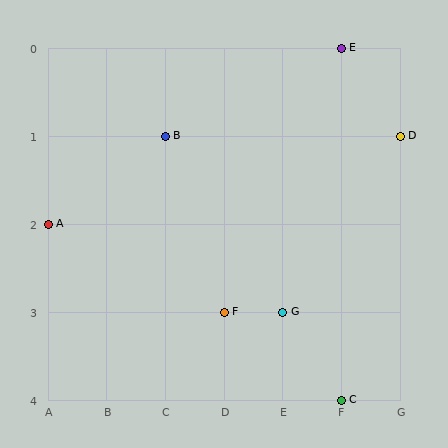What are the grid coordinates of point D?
Point D is at grid coordinates (G, 1).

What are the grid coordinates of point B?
Point B is at grid coordinates (C, 1).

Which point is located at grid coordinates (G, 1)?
Point D is at (G, 1).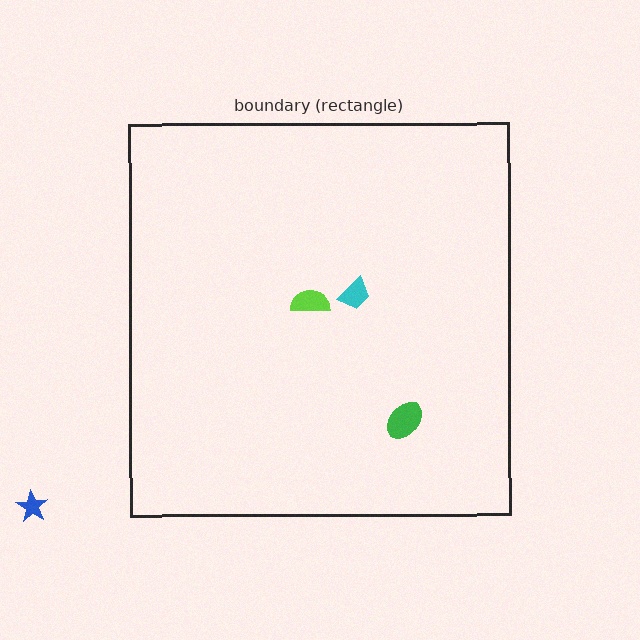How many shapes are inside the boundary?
3 inside, 1 outside.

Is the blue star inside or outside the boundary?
Outside.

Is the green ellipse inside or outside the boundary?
Inside.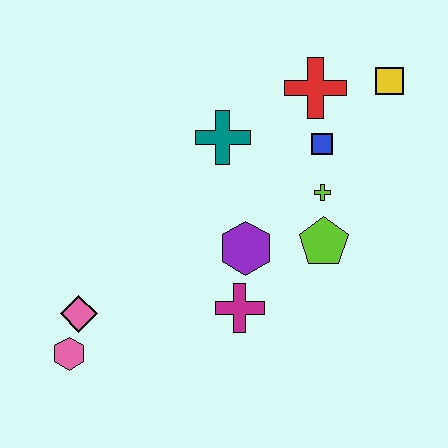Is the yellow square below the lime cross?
No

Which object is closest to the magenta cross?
The purple hexagon is closest to the magenta cross.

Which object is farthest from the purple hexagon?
The yellow square is farthest from the purple hexagon.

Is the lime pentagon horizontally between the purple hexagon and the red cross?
No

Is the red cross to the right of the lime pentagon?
No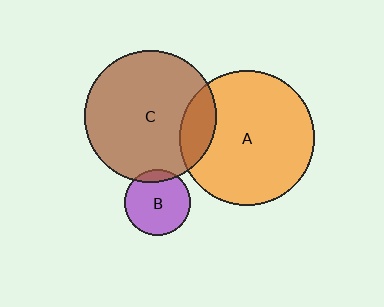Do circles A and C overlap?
Yes.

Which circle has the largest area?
Circle A (orange).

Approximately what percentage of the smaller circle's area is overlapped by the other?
Approximately 15%.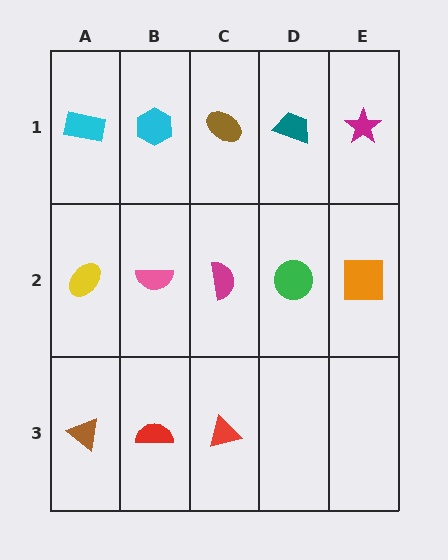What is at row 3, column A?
A brown triangle.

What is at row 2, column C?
A magenta semicircle.